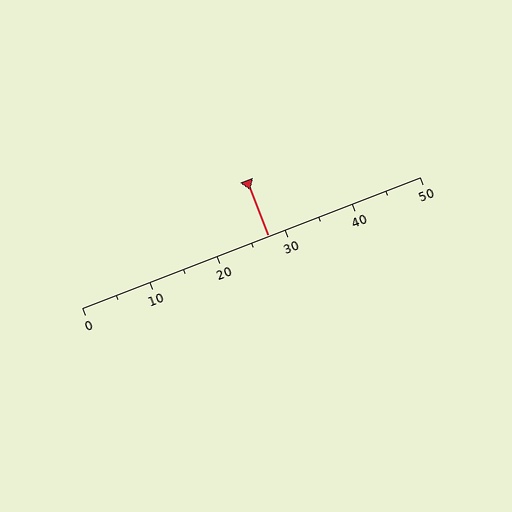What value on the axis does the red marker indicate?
The marker indicates approximately 27.5.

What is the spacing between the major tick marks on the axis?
The major ticks are spaced 10 apart.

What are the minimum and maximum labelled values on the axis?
The axis runs from 0 to 50.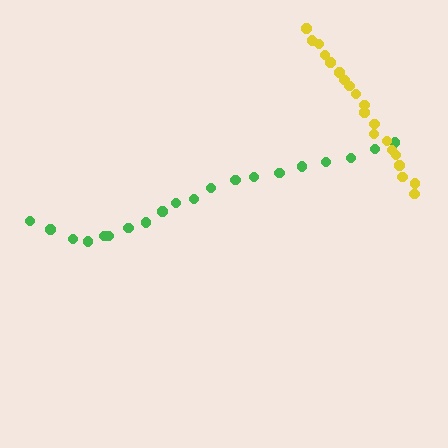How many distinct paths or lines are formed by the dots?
There are 2 distinct paths.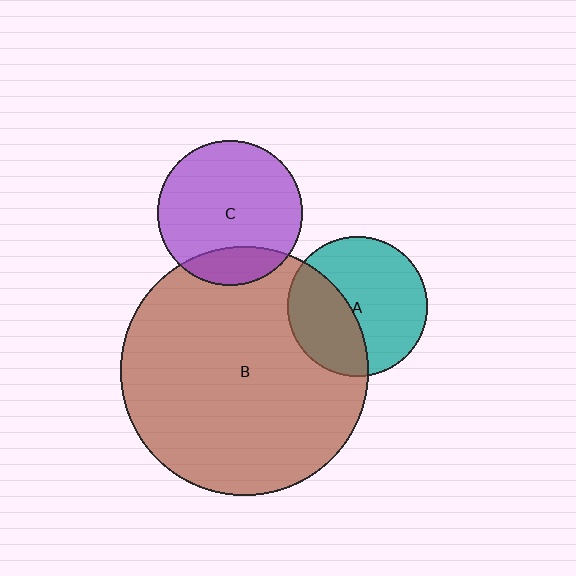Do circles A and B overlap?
Yes.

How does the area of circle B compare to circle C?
Approximately 2.9 times.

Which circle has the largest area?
Circle B (brown).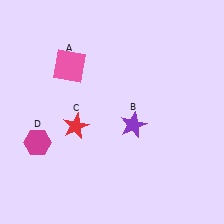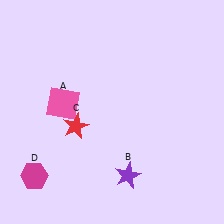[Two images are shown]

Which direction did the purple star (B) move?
The purple star (B) moved down.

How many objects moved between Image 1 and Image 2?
3 objects moved between the two images.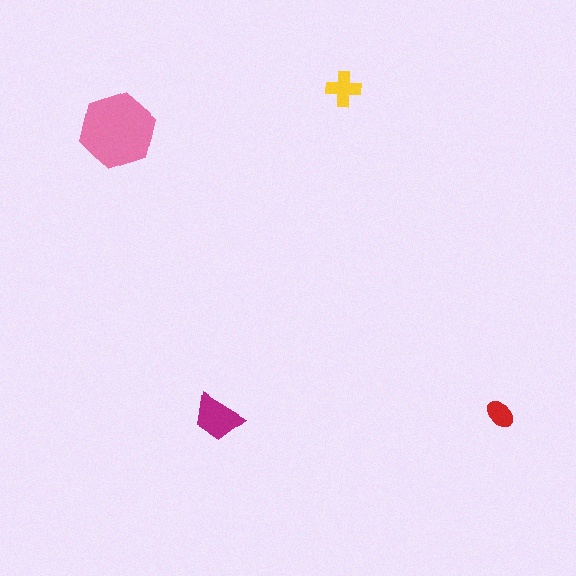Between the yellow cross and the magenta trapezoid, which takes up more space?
The magenta trapezoid.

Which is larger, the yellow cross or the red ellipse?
The yellow cross.